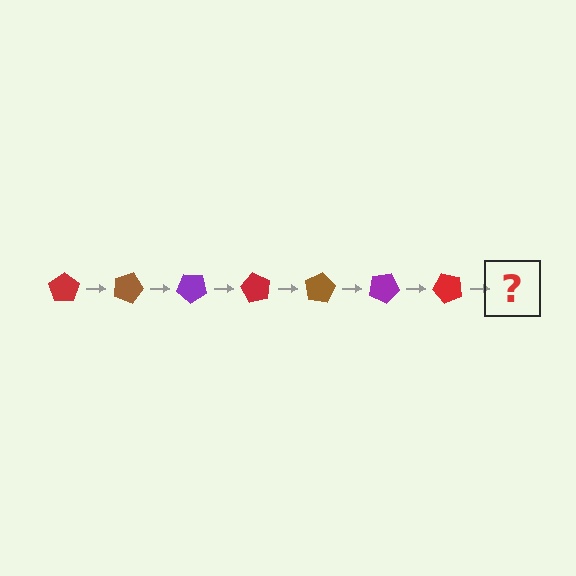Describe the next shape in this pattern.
It should be a brown pentagon, rotated 140 degrees from the start.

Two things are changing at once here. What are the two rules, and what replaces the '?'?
The two rules are that it rotates 20 degrees each step and the color cycles through red, brown, and purple. The '?' should be a brown pentagon, rotated 140 degrees from the start.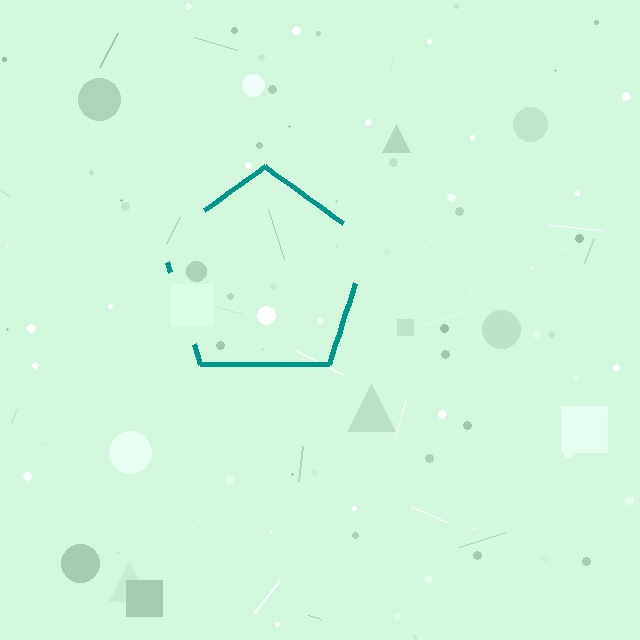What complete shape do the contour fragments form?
The contour fragments form a pentagon.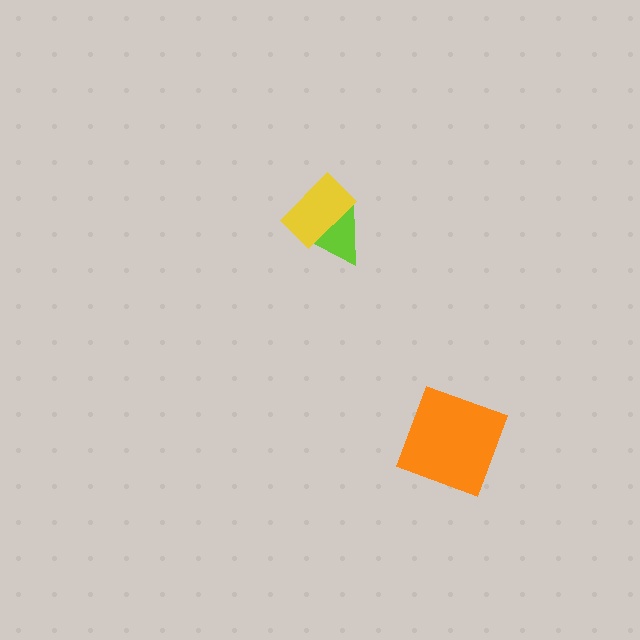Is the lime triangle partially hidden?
Yes, it is partially covered by another shape.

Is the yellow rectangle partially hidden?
No, no other shape covers it.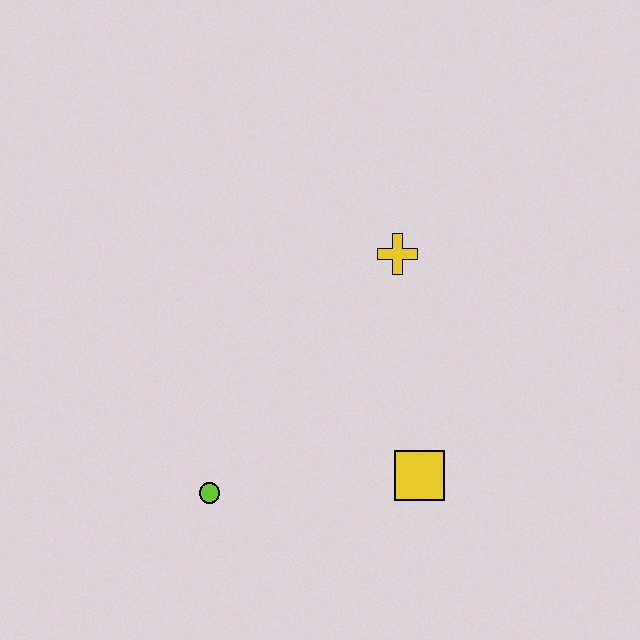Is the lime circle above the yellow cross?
No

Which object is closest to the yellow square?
The lime circle is closest to the yellow square.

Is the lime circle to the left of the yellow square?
Yes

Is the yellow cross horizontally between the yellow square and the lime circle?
Yes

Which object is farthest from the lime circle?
The yellow cross is farthest from the lime circle.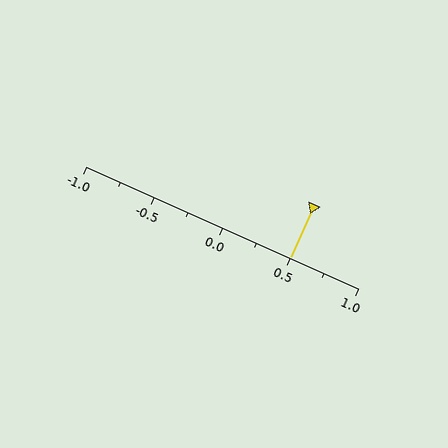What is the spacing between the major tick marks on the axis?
The major ticks are spaced 0.5 apart.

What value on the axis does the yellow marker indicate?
The marker indicates approximately 0.5.